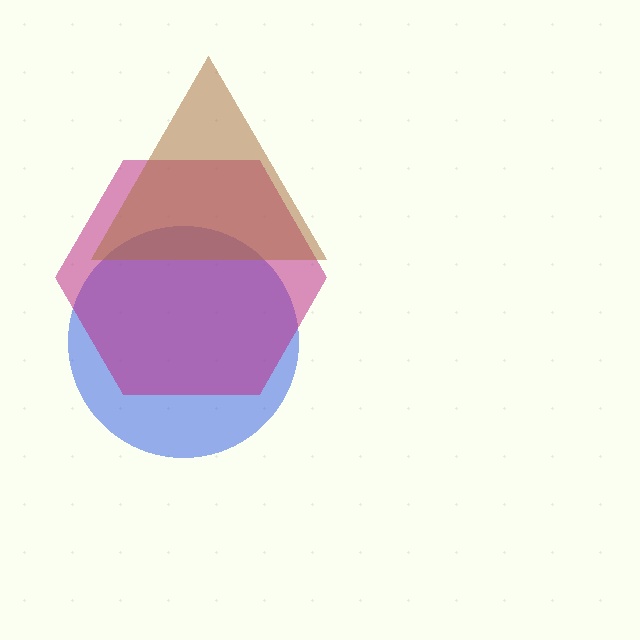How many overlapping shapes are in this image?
There are 3 overlapping shapes in the image.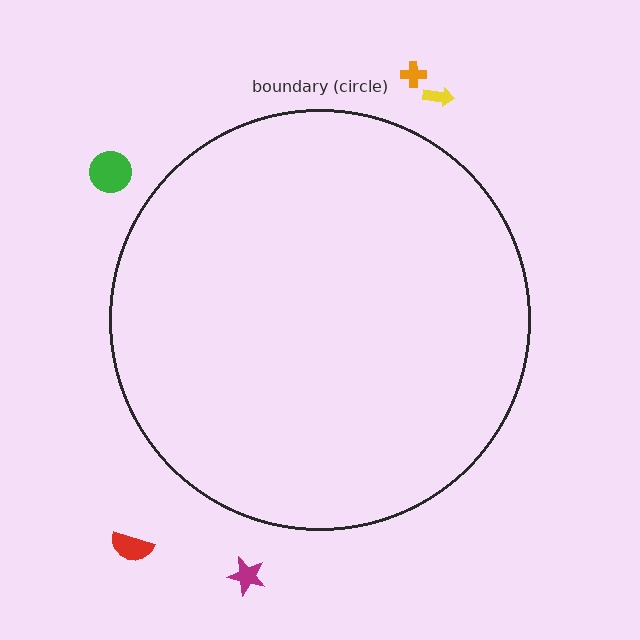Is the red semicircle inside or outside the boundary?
Outside.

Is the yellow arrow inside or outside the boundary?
Outside.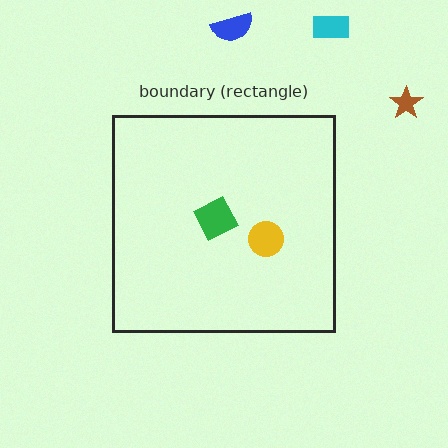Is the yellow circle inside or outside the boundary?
Inside.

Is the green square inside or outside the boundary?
Inside.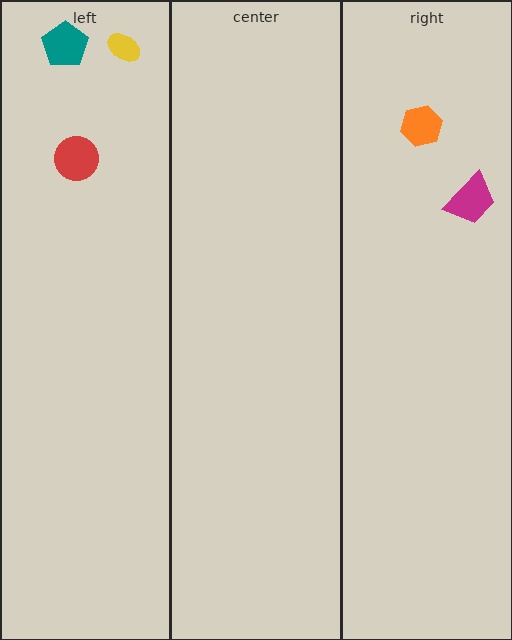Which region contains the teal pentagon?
The left region.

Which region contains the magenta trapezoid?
The right region.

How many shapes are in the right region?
2.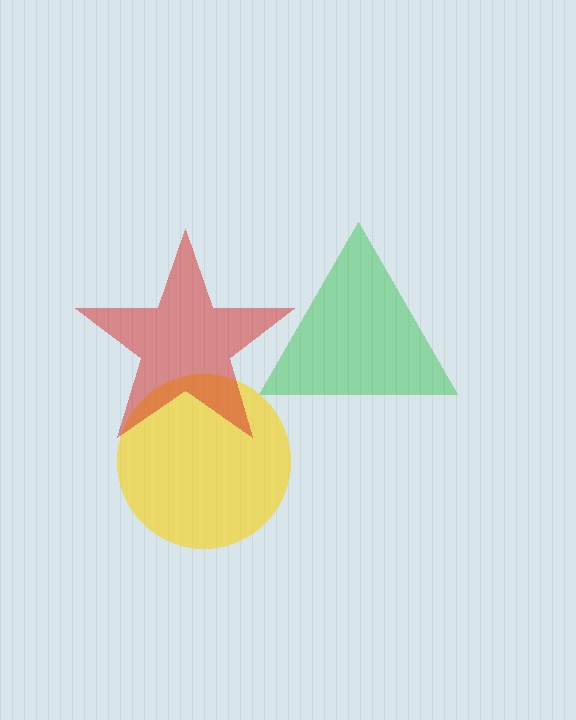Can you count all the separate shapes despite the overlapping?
Yes, there are 3 separate shapes.